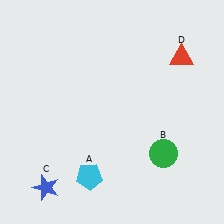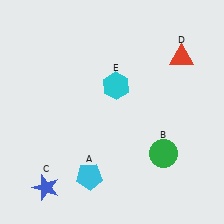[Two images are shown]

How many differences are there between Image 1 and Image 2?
There is 1 difference between the two images.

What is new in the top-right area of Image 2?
A cyan hexagon (E) was added in the top-right area of Image 2.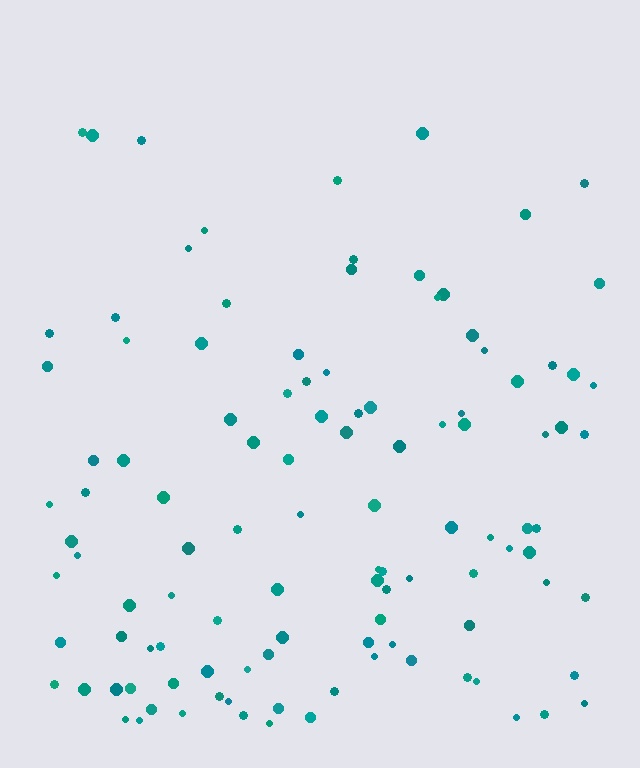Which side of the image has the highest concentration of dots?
The bottom.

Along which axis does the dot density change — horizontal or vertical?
Vertical.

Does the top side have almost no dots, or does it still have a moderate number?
Still a moderate number, just noticeably fewer than the bottom.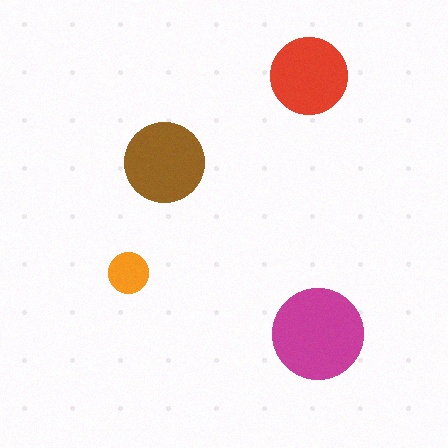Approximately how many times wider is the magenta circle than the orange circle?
About 2.5 times wider.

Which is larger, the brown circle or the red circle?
The brown one.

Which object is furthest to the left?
The orange circle is leftmost.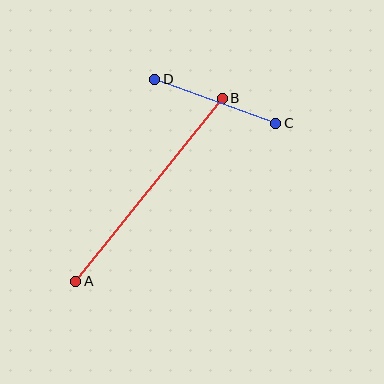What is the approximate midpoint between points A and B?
The midpoint is at approximately (149, 190) pixels.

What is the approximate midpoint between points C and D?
The midpoint is at approximately (215, 101) pixels.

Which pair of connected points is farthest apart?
Points A and B are farthest apart.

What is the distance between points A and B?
The distance is approximately 235 pixels.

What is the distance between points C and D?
The distance is approximately 129 pixels.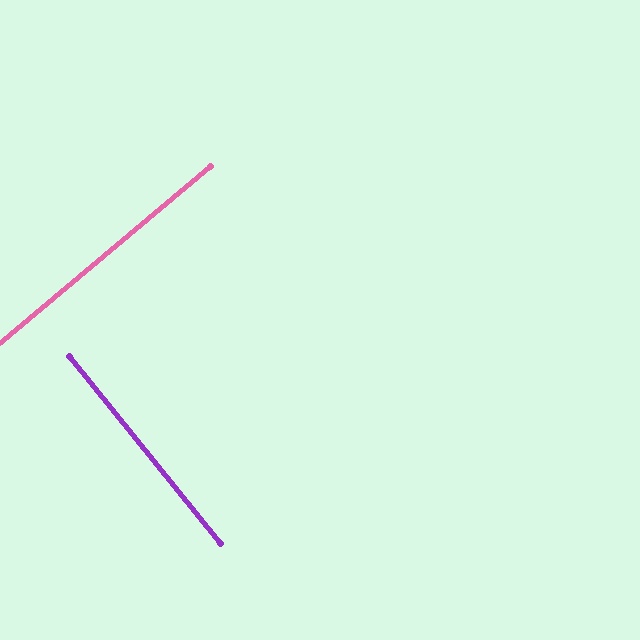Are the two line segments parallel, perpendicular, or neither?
Perpendicular — they meet at approximately 89°.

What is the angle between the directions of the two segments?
Approximately 89 degrees.